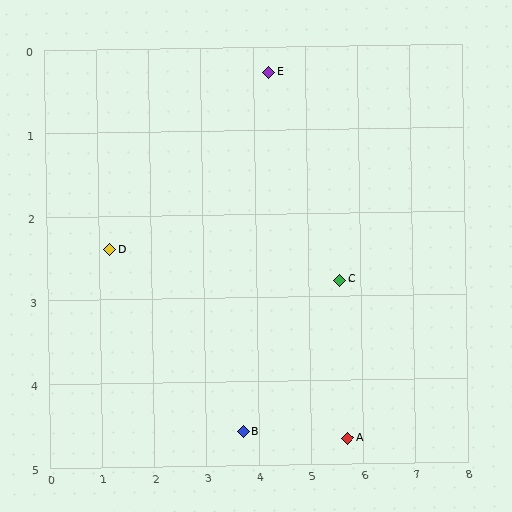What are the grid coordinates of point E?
Point E is at approximately (4.3, 0.3).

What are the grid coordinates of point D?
Point D is at approximately (1.2, 2.4).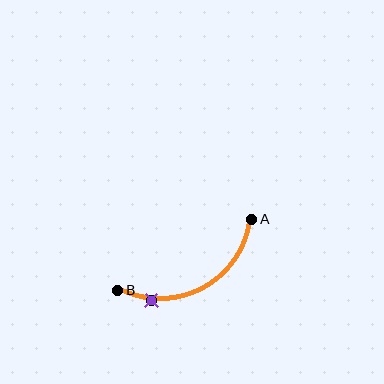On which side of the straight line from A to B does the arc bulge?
The arc bulges below the straight line connecting A and B.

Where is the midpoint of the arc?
The arc midpoint is the point on the curve farthest from the straight line joining A and B. It sits below that line.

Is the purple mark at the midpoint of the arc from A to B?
No. The purple mark lies on the arc but is closer to endpoint B. The arc midpoint would be at the point on the curve equidistant along the arc from both A and B.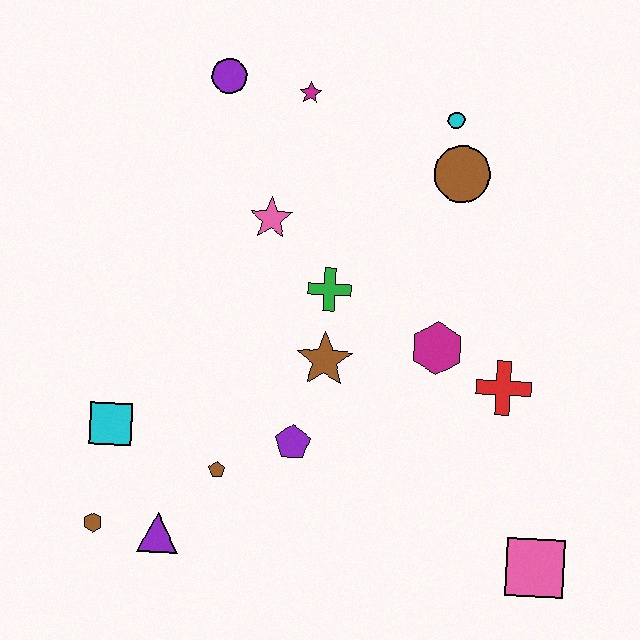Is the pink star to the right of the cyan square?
Yes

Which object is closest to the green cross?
The brown star is closest to the green cross.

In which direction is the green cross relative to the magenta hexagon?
The green cross is to the left of the magenta hexagon.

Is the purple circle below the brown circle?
No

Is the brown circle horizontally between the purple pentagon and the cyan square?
No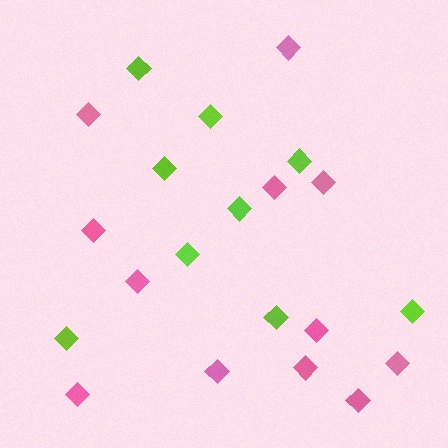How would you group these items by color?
There are 2 groups: one group of lime diamonds (9) and one group of pink diamonds (12).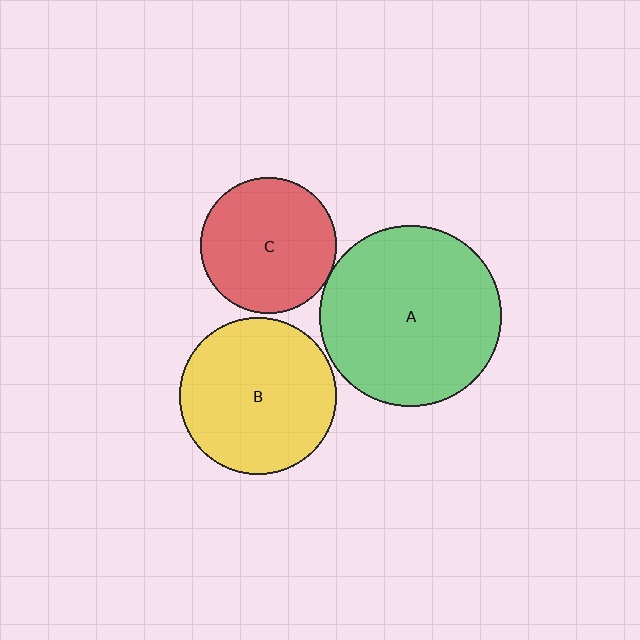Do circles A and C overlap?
Yes.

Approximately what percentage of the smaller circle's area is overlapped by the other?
Approximately 5%.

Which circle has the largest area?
Circle A (green).